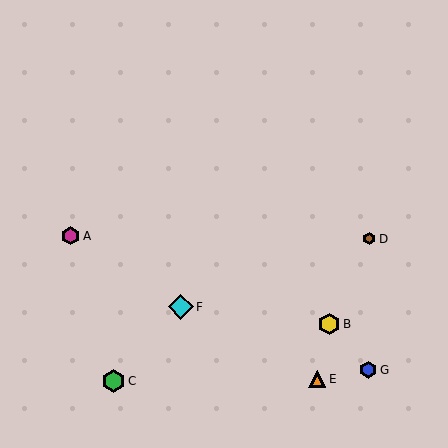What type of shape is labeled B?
Shape B is a yellow hexagon.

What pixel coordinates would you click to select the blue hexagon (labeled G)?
Click at (368, 370) to select the blue hexagon G.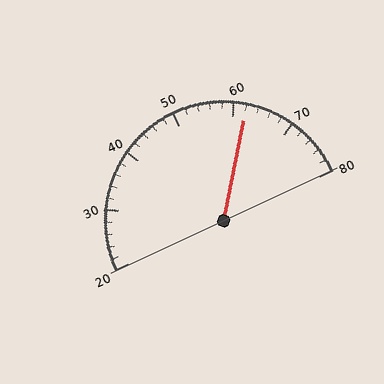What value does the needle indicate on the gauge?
The needle indicates approximately 62.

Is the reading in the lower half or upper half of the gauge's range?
The reading is in the upper half of the range (20 to 80).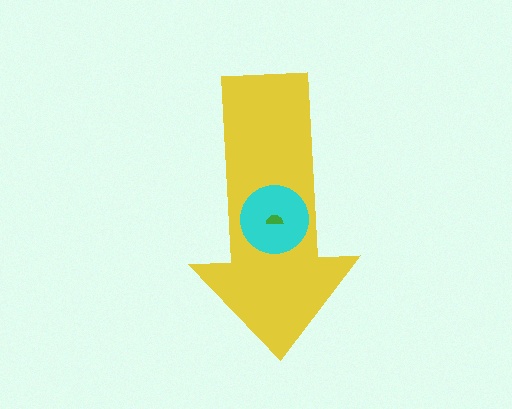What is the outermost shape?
The yellow arrow.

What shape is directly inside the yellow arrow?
The cyan circle.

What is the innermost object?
The green semicircle.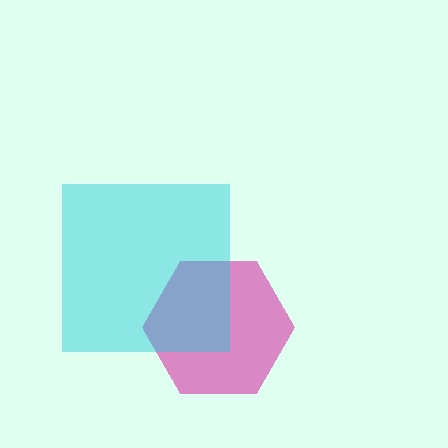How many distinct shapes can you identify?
There are 2 distinct shapes: a magenta hexagon, a cyan square.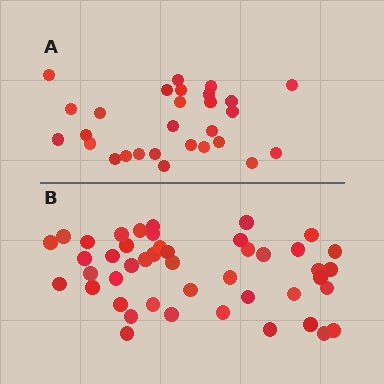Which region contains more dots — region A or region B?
Region B (the bottom region) has more dots.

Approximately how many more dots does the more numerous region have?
Region B has approximately 15 more dots than region A.